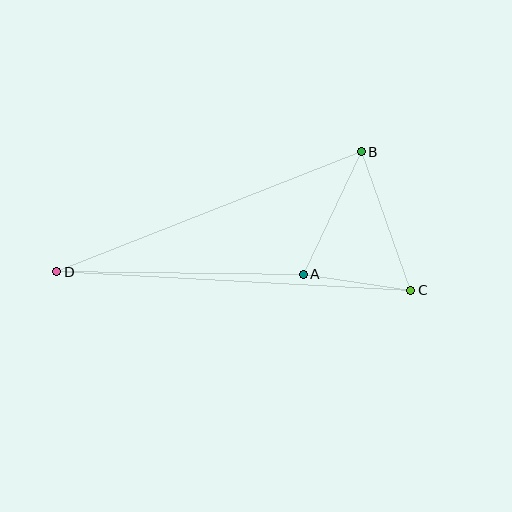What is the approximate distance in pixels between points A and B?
The distance between A and B is approximately 135 pixels.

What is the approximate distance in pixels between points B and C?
The distance between B and C is approximately 147 pixels.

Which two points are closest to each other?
Points A and C are closest to each other.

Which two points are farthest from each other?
Points C and D are farthest from each other.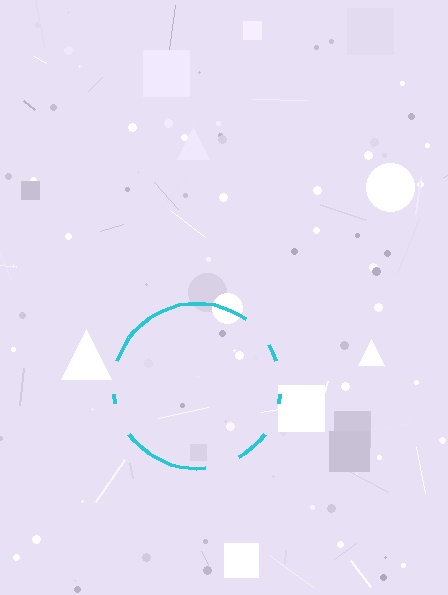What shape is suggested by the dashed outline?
The dashed outline suggests a circle.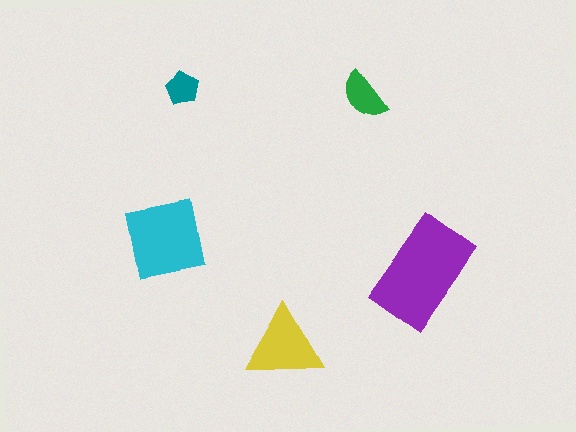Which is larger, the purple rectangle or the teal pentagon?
The purple rectangle.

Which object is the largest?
The purple rectangle.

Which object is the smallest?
The teal pentagon.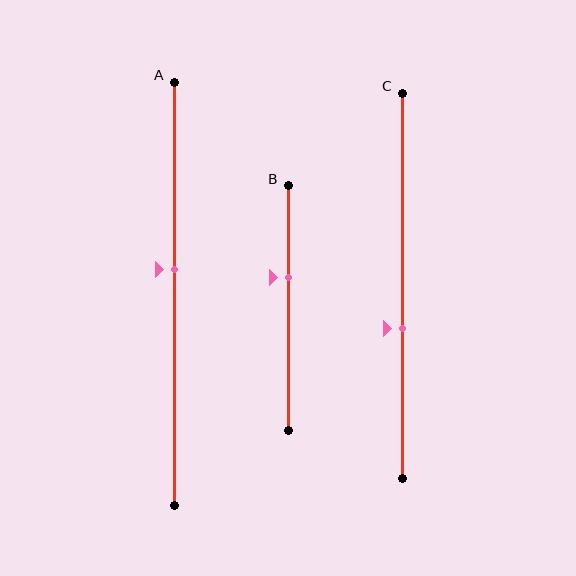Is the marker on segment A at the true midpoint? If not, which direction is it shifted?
No, the marker on segment A is shifted upward by about 6% of the segment length.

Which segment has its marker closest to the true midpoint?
Segment A has its marker closest to the true midpoint.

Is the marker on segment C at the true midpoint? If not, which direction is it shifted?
No, the marker on segment C is shifted downward by about 11% of the segment length.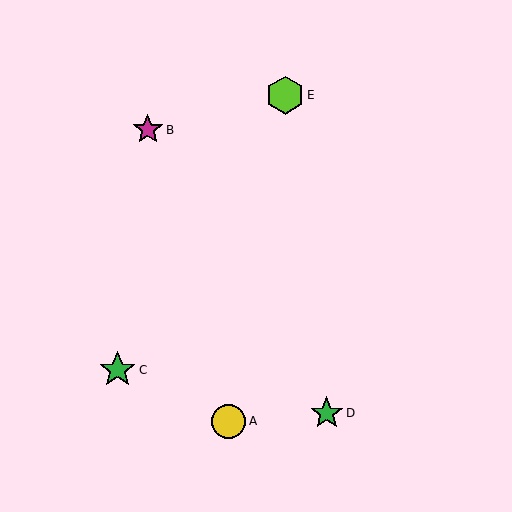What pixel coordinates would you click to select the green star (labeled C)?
Click at (117, 370) to select the green star C.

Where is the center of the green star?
The center of the green star is at (327, 413).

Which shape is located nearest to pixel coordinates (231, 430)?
The yellow circle (labeled A) at (229, 421) is nearest to that location.